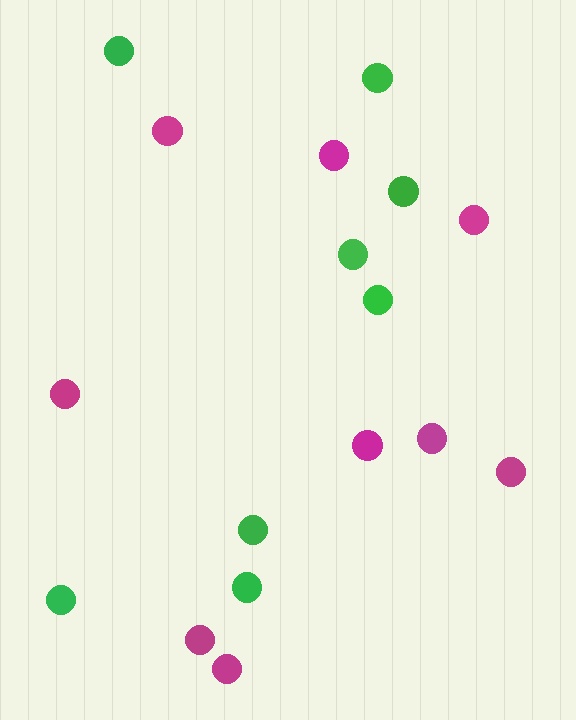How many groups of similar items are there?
There are 2 groups: one group of magenta circles (9) and one group of green circles (8).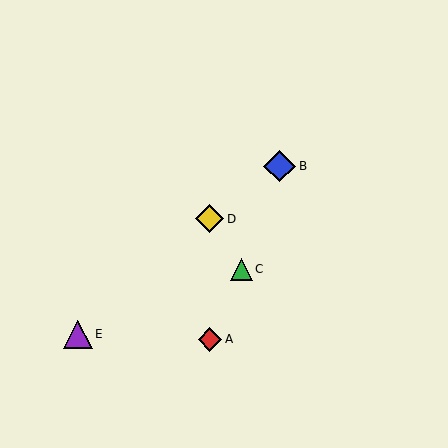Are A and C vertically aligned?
No, A is at x≈210 and C is at x≈241.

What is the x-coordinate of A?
Object A is at x≈210.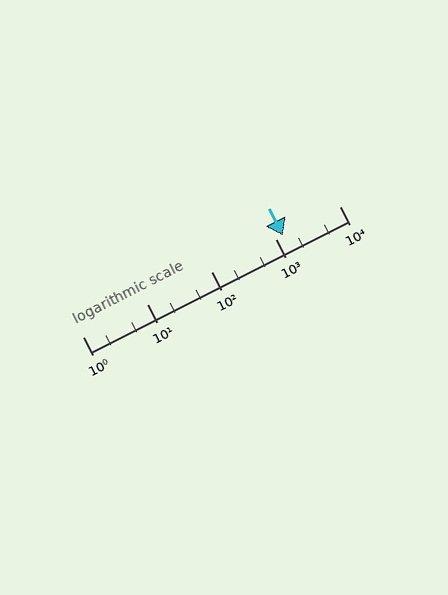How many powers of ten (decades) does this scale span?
The scale spans 4 decades, from 1 to 10000.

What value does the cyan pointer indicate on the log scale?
The pointer indicates approximately 1300.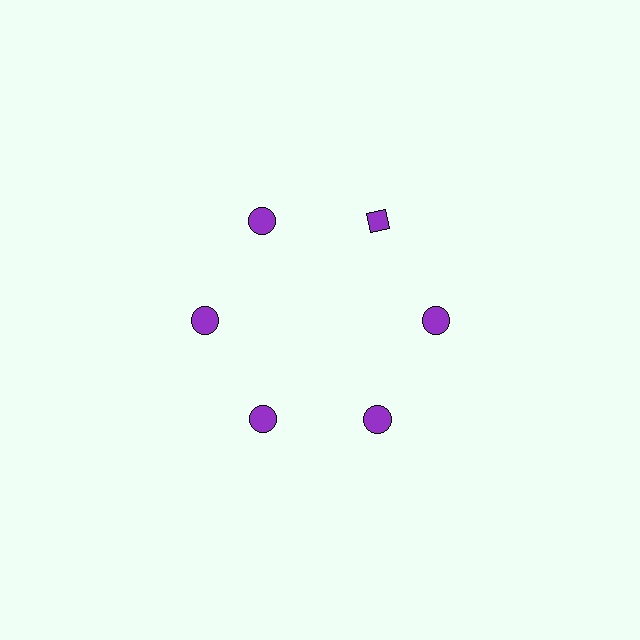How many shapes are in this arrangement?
There are 6 shapes arranged in a ring pattern.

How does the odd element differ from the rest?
It has a different shape: diamond instead of circle.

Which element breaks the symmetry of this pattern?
The purple diamond at roughly the 1 o'clock position breaks the symmetry. All other shapes are purple circles.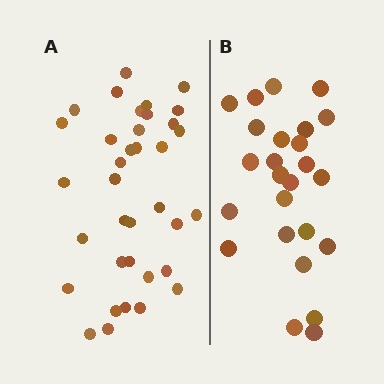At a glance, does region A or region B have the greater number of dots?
Region A (the left region) has more dots.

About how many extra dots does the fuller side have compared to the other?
Region A has roughly 12 or so more dots than region B.